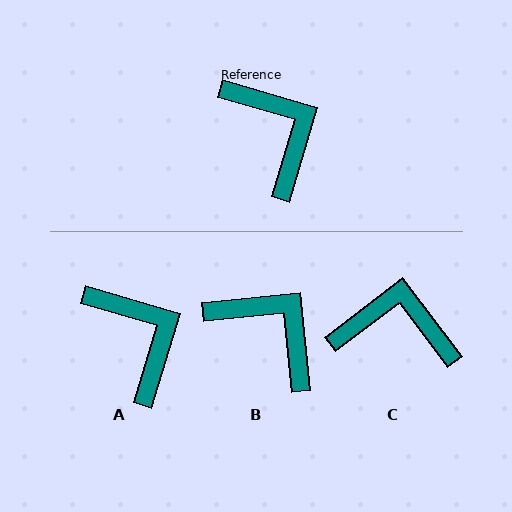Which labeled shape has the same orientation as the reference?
A.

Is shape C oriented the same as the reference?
No, it is off by about 54 degrees.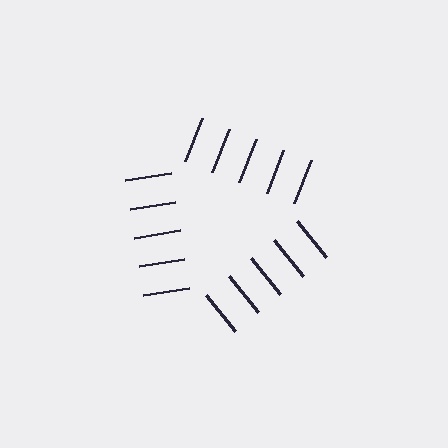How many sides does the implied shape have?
3 sides — the line-ends trace a triangle.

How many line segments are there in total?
15 — 5 along each of the 3 edges.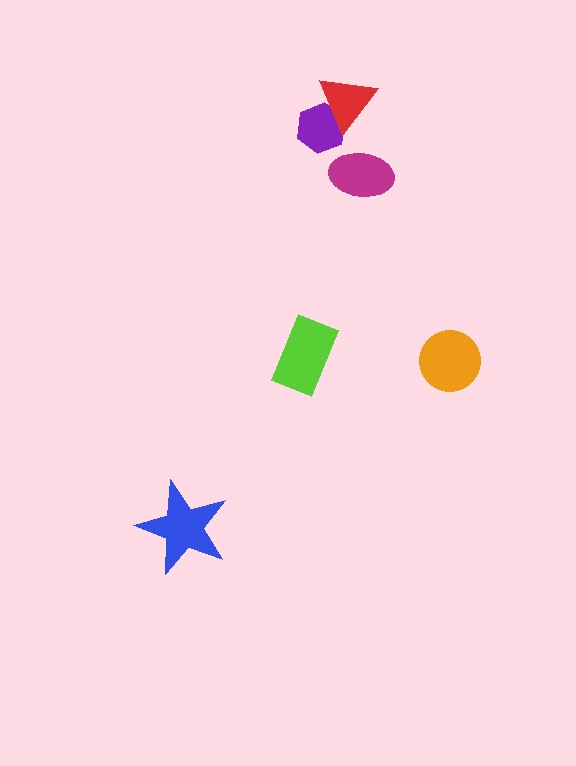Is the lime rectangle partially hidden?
No, no other shape covers it.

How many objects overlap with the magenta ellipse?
0 objects overlap with the magenta ellipse.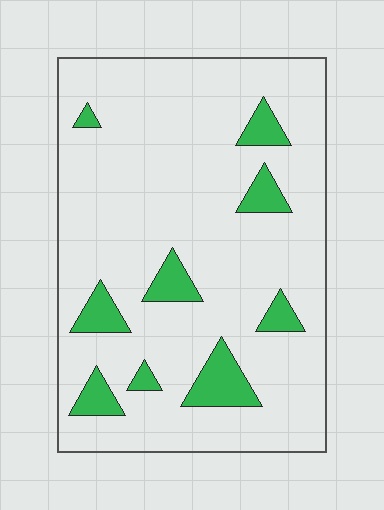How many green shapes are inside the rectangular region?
9.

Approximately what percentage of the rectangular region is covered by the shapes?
Approximately 10%.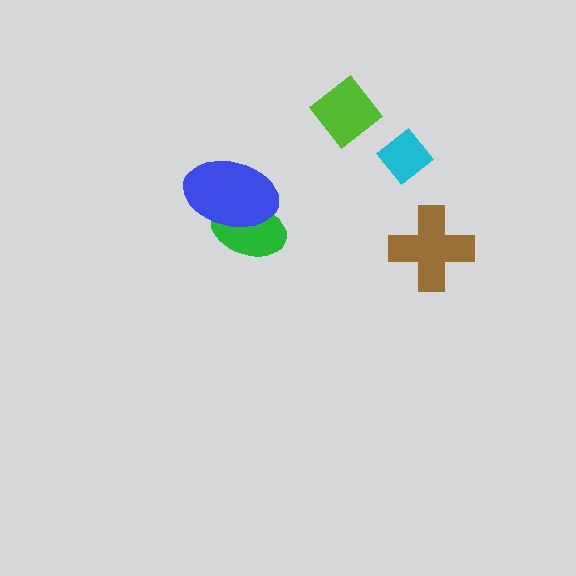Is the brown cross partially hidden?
No, no other shape covers it.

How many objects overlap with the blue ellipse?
1 object overlaps with the blue ellipse.